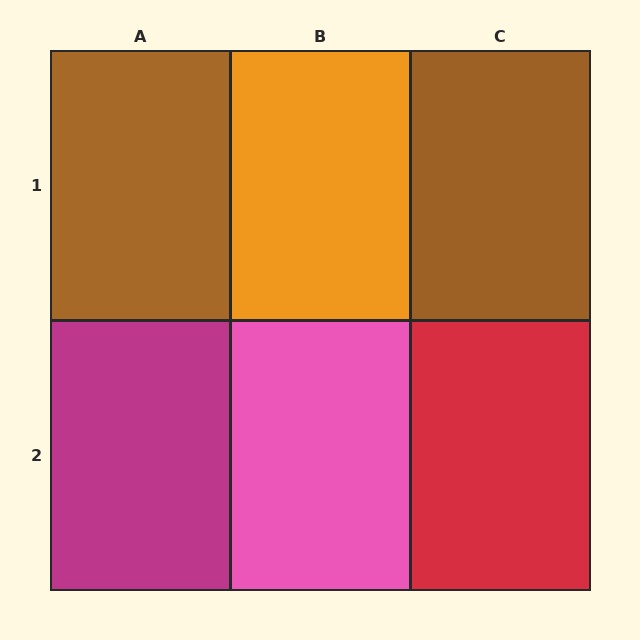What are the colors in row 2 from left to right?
Magenta, pink, red.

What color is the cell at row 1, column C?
Brown.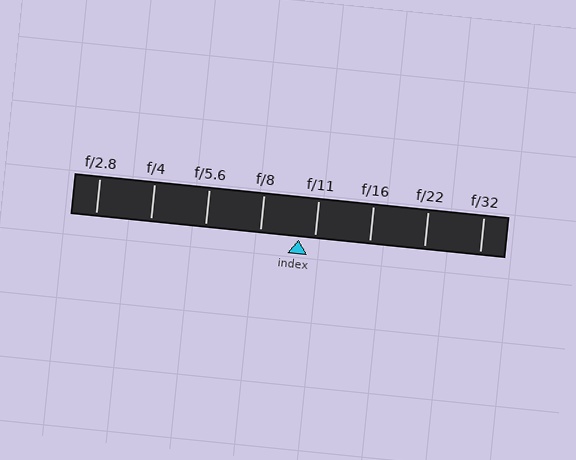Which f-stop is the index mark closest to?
The index mark is closest to f/11.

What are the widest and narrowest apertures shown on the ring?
The widest aperture shown is f/2.8 and the narrowest is f/32.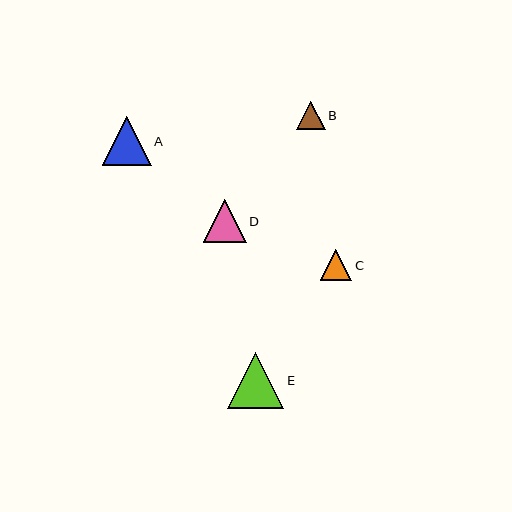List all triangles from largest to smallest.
From largest to smallest: E, A, D, C, B.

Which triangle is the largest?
Triangle E is the largest with a size of approximately 56 pixels.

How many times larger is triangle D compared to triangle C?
Triangle D is approximately 1.4 times the size of triangle C.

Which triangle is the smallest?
Triangle B is the smallest with a size of approximately 28 pixels.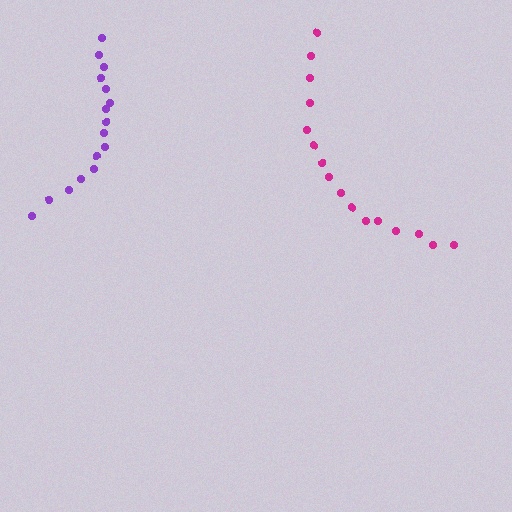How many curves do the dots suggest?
There are 2 distinct paths.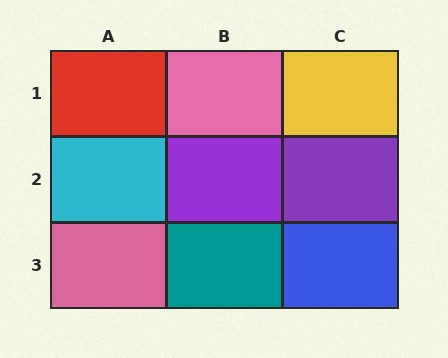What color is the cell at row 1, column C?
Yellow.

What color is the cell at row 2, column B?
Purple.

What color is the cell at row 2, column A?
Cyan.